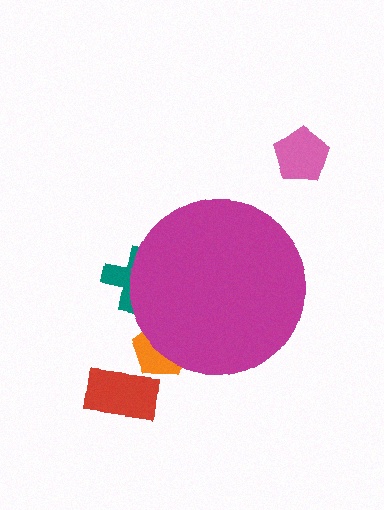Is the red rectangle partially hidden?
No, the red rectangle is fully visible.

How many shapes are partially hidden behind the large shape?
2 shapes are partially hidden.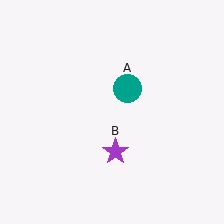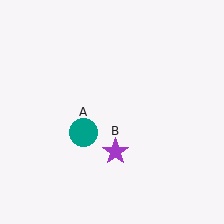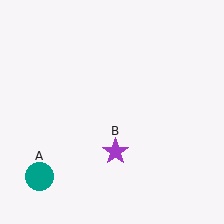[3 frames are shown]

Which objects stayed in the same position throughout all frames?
Purple star (object B) remained stationary.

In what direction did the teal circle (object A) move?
The teal circle (object A) moved down and to the left.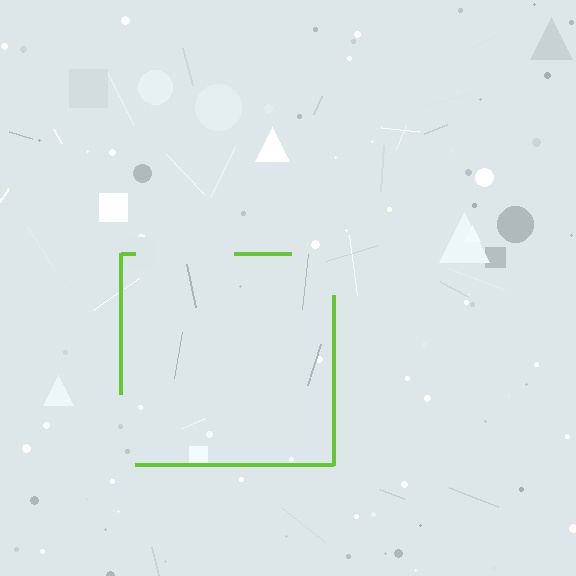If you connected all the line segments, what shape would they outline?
They would outline a square.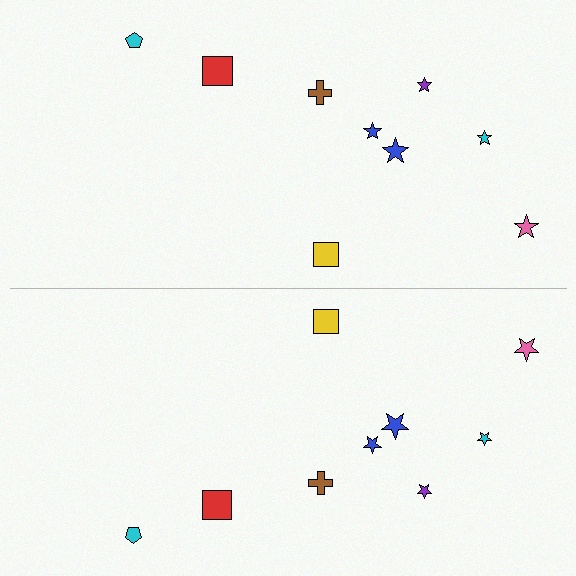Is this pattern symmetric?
Yes, this pattern has bilateral (reflection) symmetry.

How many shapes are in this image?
There are 18 shapes in this image.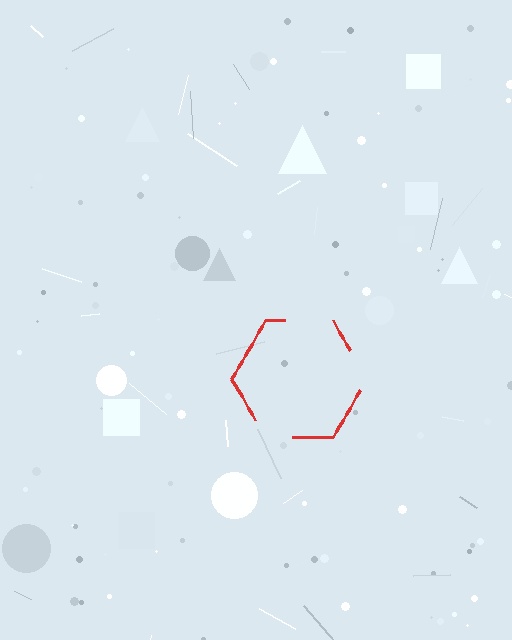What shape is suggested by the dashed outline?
The dashed outline suggests a hexagon.